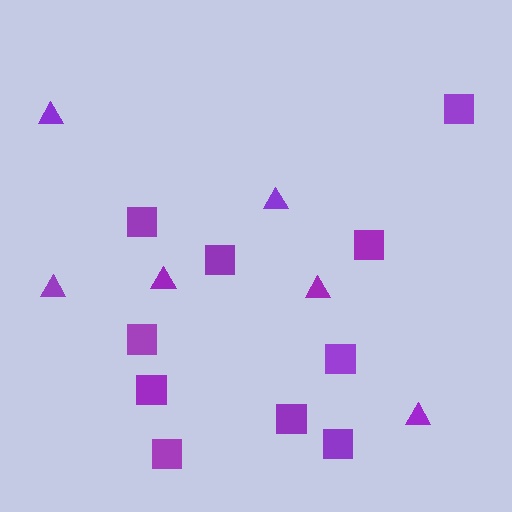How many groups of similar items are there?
There are 2 groups: one group of squares (10) and one group of triangles (6).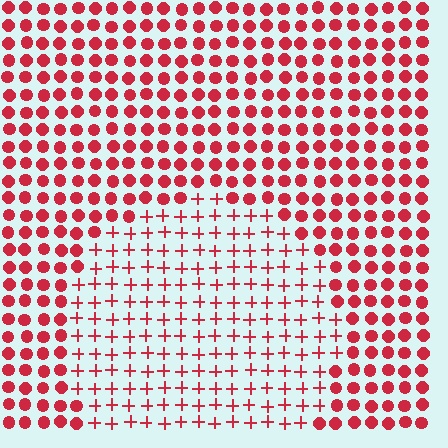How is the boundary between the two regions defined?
The boundary is defined by a change in element shape: plus signs inside vs. circles outside. All elements share the same color and spacing.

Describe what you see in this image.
The image is filled with small red elements arranged in a uniform grid. A circle-shaped region contains plus signs, while the surrounding area contains circles. The boundary is defined purely by the change in element shape.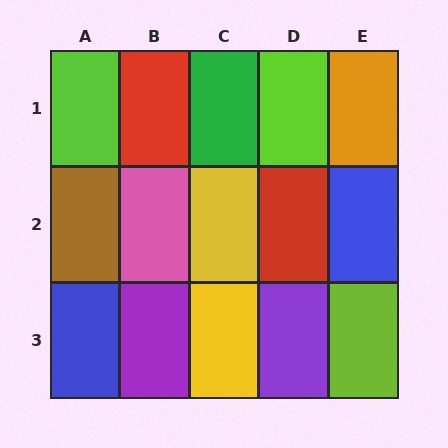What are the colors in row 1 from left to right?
Lime, red, green, lime, orange.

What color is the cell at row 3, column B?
Purple.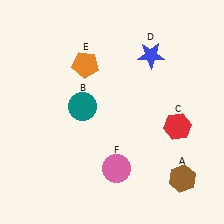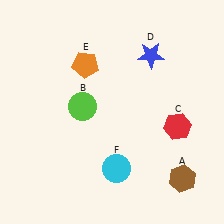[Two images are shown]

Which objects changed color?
B changed from teal to lime. F changed from pink to cyan.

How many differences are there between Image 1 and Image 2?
There are 2 differences between the two images.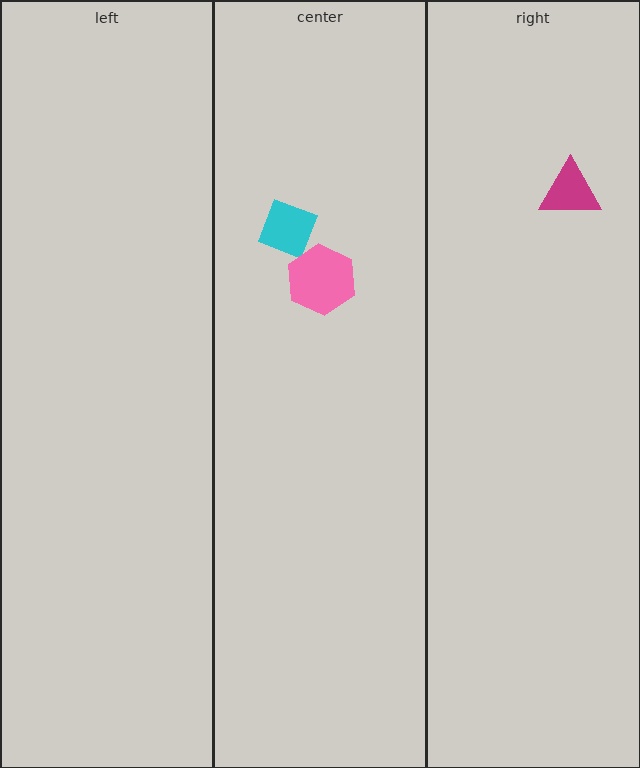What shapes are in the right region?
The magenta triangle.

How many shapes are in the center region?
2.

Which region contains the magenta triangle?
The right region.